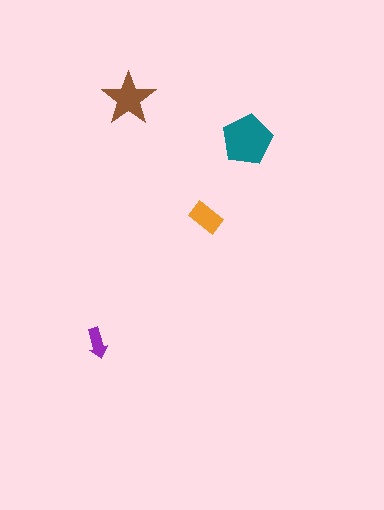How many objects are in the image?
There are 4 objects in the image.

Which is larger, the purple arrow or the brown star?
The brown star.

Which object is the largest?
The teal pentagon.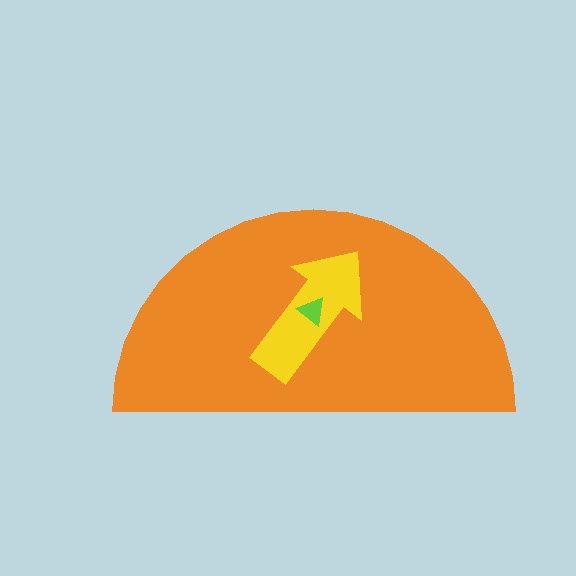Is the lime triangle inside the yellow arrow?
Yes.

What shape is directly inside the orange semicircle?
The yellow arrow.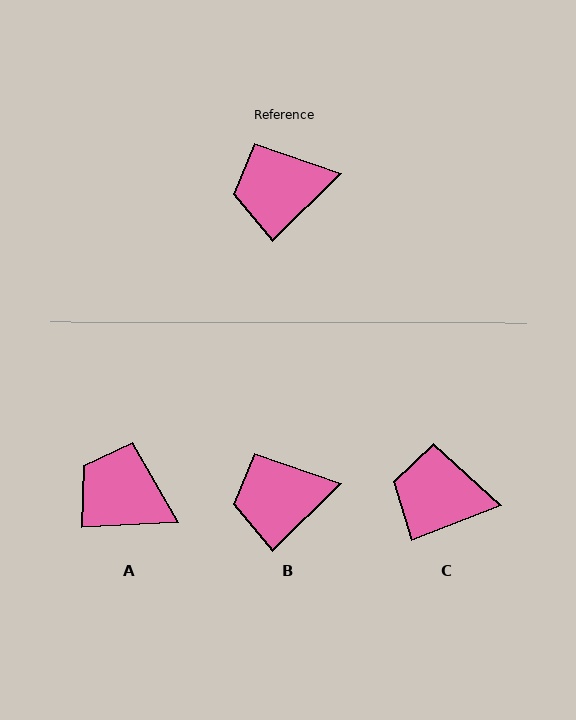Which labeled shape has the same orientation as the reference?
B.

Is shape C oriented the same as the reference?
No, it is off by about 23 degrees.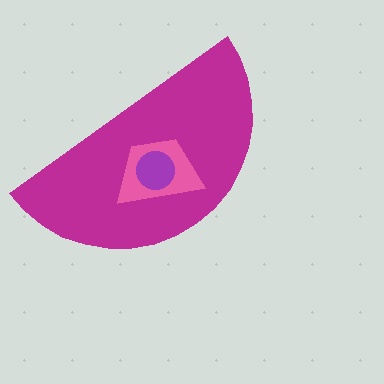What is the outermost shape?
The magenta semicircle.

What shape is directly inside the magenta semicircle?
The pink trapezoid.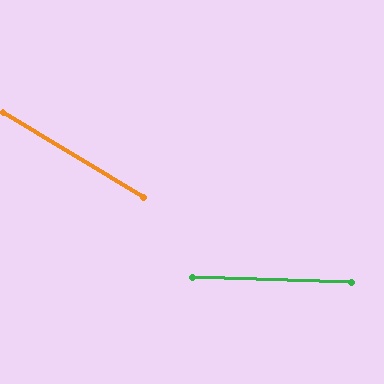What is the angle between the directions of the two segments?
Approximately 29 degrees.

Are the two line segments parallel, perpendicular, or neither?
Neither parallel nor perpendicular — they differ by about 29°.